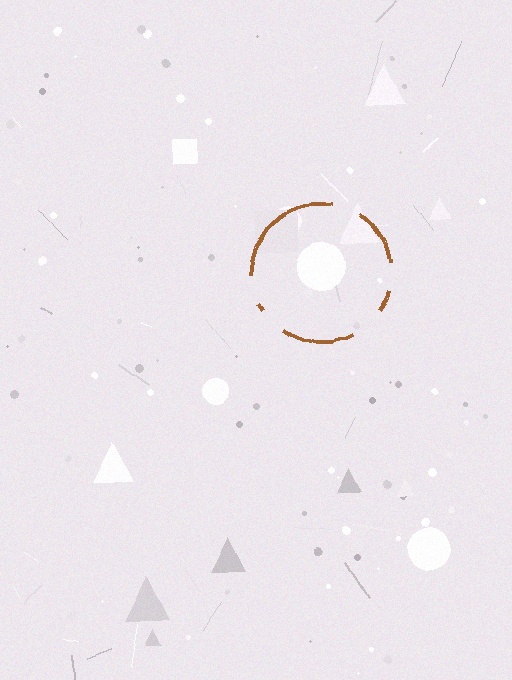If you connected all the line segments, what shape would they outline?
They would outline a circle.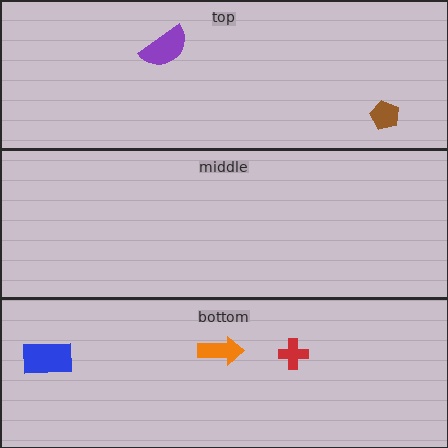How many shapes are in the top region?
2.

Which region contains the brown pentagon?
The top region.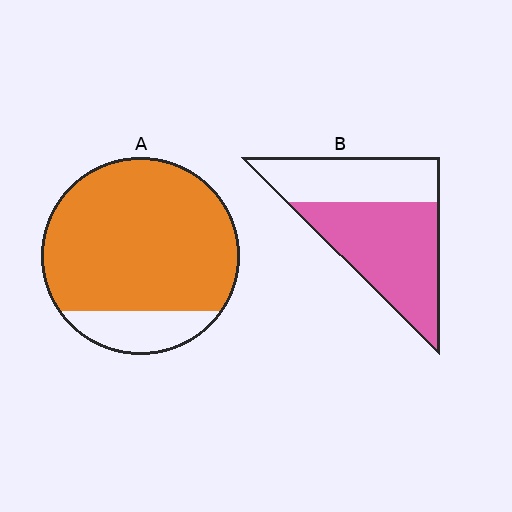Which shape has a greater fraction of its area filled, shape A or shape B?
Shape A.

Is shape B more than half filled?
Yes.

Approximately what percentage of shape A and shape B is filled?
A is approximately 85% and B is approximately 60%.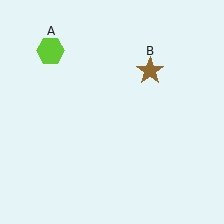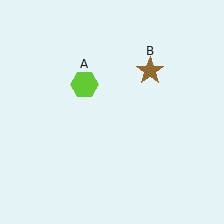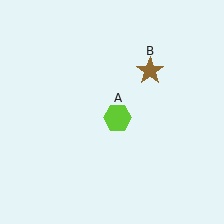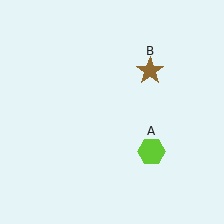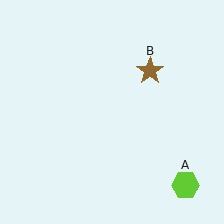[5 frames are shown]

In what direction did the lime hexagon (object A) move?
The lime hexagon (object A) moved down and to the right.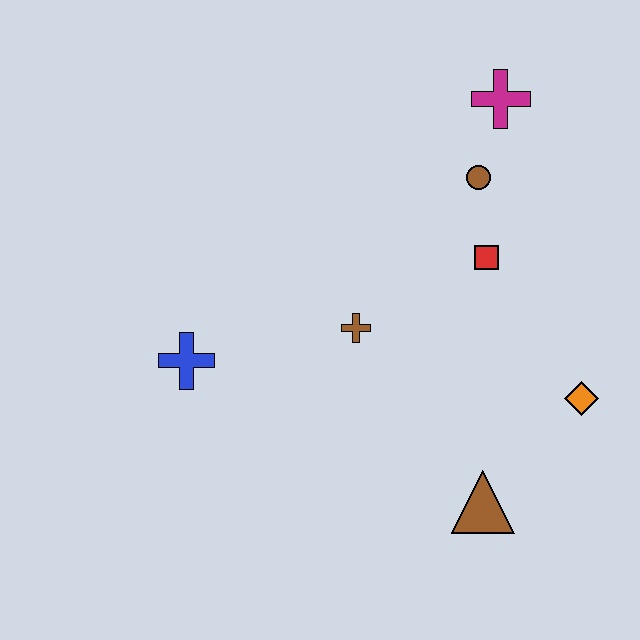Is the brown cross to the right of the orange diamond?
No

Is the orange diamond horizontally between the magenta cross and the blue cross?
No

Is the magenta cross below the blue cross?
No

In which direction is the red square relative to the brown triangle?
The red square is above the brown triangle.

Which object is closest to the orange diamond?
The brown triangle is closest to the orange diamond.